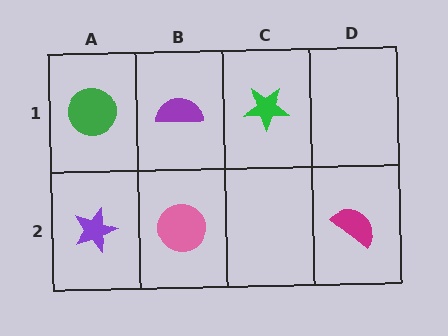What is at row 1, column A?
A green circle.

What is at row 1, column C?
A green star.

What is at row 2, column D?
A magenta semicircle.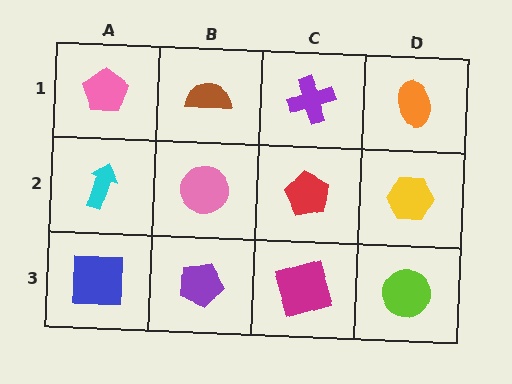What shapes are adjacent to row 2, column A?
A pink pentagon (row 1, column A), a blue square (row 3, column A), a pink circle (row 2, column B).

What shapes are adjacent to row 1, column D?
A yellow hexagon (row 2, column D), a purple cross (row 1, column C).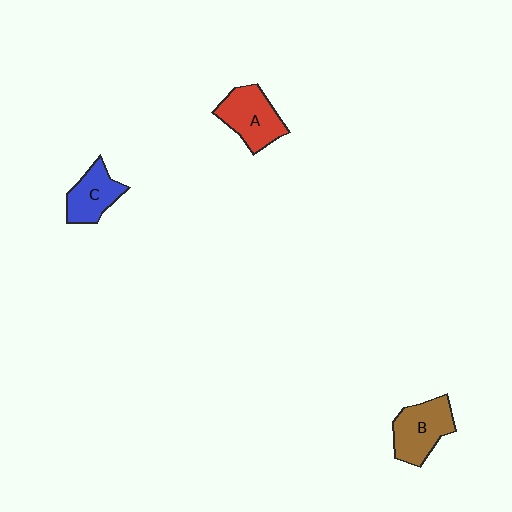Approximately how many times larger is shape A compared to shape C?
Approximately 1.3 times.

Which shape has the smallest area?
Shape C (blue).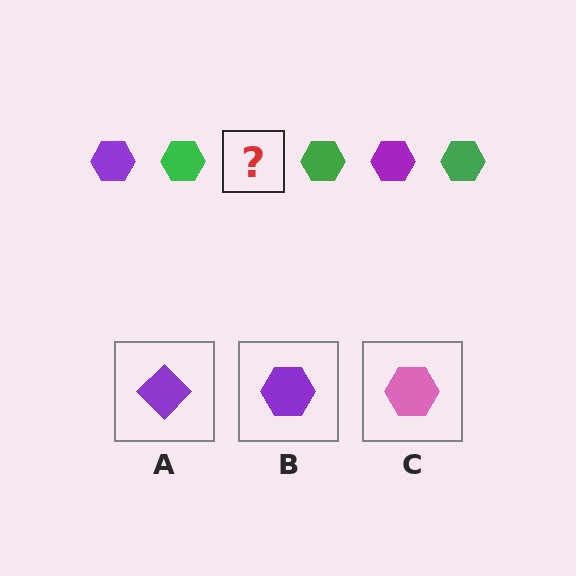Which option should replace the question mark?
Option B.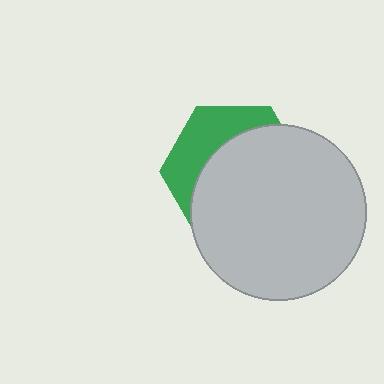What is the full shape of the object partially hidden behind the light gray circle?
The partially hidden object is a green hexagon.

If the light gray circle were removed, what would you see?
You would see the complete green hexagon.